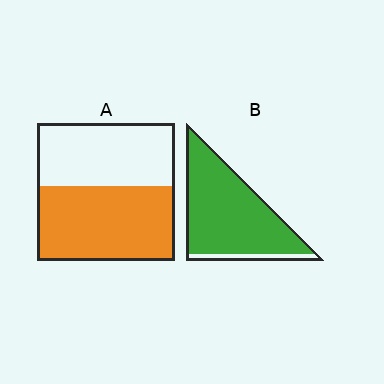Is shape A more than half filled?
Yes.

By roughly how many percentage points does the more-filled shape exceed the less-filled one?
By roughly 35 percentage points (B over A).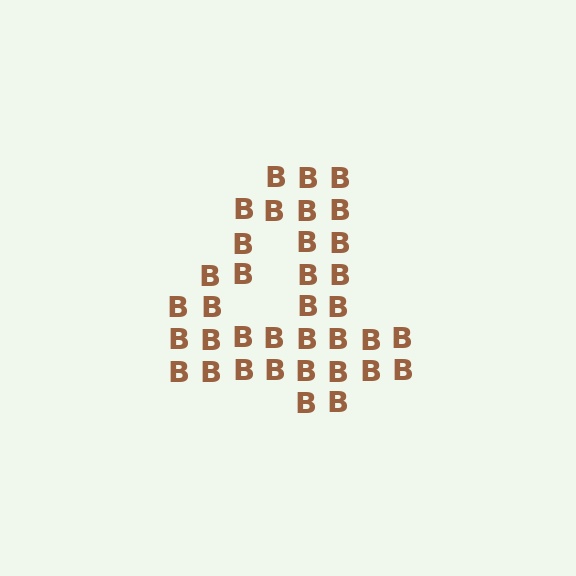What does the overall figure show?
The overall figure shows the digit 4.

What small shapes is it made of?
It is made of small letter B's.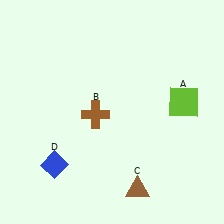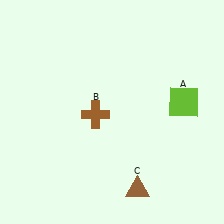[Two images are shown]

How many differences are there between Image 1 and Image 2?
There is 1 difference between the two images.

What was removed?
The blue diamond (D) was removed in Image 2.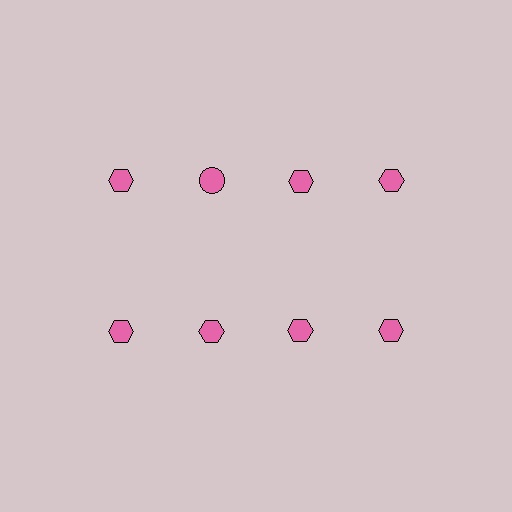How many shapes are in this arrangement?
There are 8 shapes arranged in a grid pattern.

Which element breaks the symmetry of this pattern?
The pink circle in the top row, second from left column breaks the symmetry. All other shapes are pink hexagons.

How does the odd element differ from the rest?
It has a different shape: circle instead of hexagon.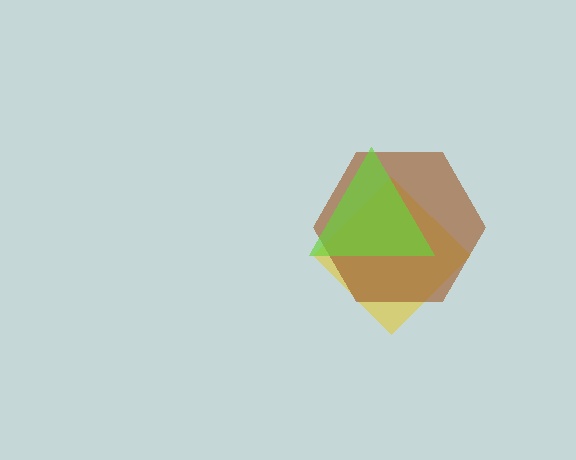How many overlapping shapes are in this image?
There are 3 overlapping shapes in the image.